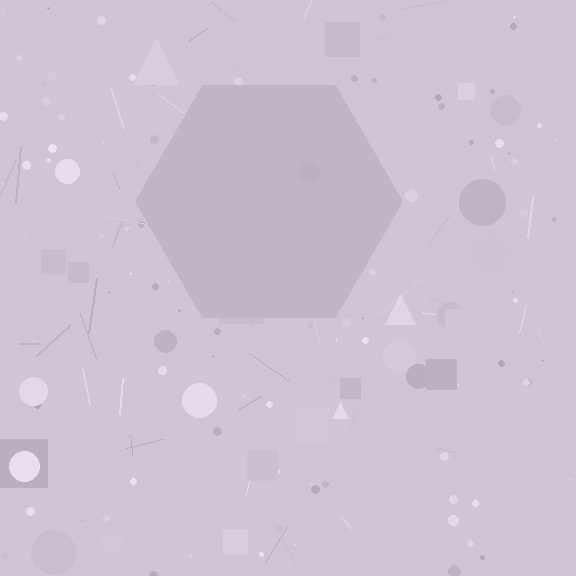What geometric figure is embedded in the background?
A hexagon is embedded in the background.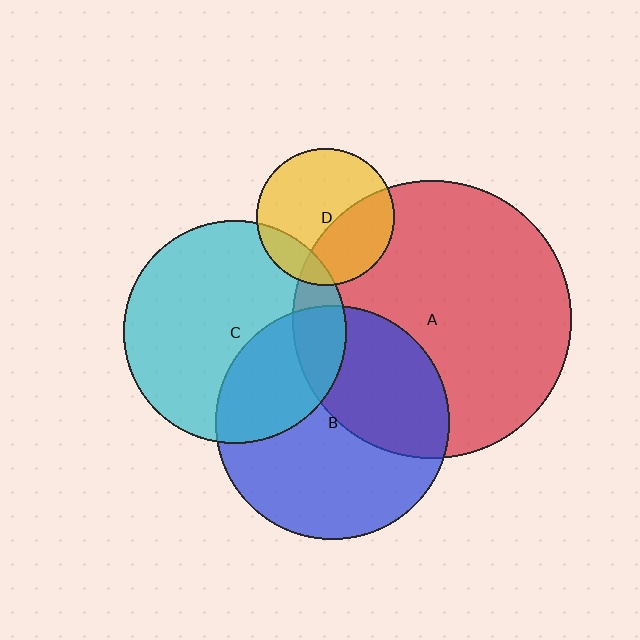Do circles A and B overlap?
Yes.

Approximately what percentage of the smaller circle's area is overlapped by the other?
Approximately 40%.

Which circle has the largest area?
Circle A (red).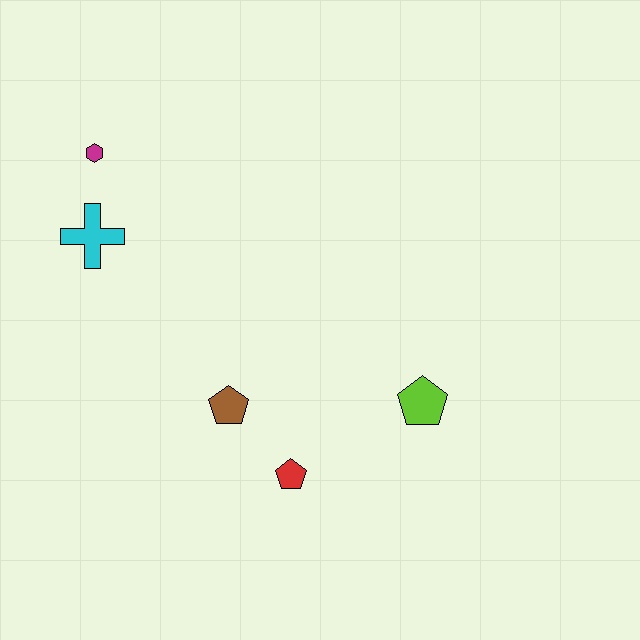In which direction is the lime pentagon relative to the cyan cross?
The lime pentagon is to the right of the cyan cross.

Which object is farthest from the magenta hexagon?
The lime pentagon is farthest from the magenta hexagon.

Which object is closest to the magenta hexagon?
The cyan cross is closest to the magenta hexagon.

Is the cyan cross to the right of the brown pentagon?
No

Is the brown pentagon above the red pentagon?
Yes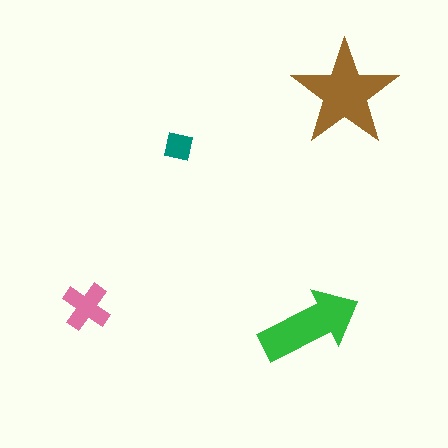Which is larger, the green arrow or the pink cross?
The green arrow.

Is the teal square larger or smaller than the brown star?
Smaller.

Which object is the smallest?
The teal square.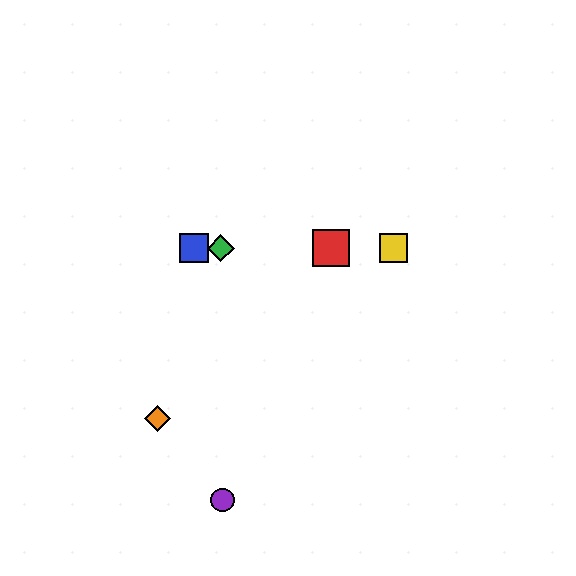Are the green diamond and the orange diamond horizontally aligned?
No, the green diamond is at y≈248 and the orange diamond is at y≈418.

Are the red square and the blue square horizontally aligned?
Yes, both are at y≈248.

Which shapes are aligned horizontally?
The red square, the blue square, the green diamond, the yellow square are aligned horizontally.